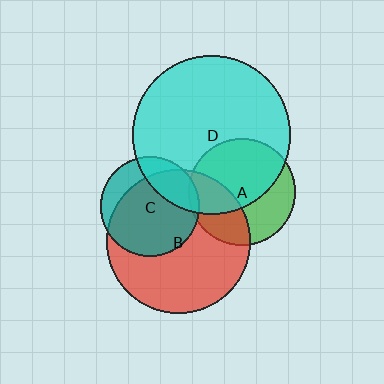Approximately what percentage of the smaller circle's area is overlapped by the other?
Approximately 5%.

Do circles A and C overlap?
Yes.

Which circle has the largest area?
Circle D (cyan).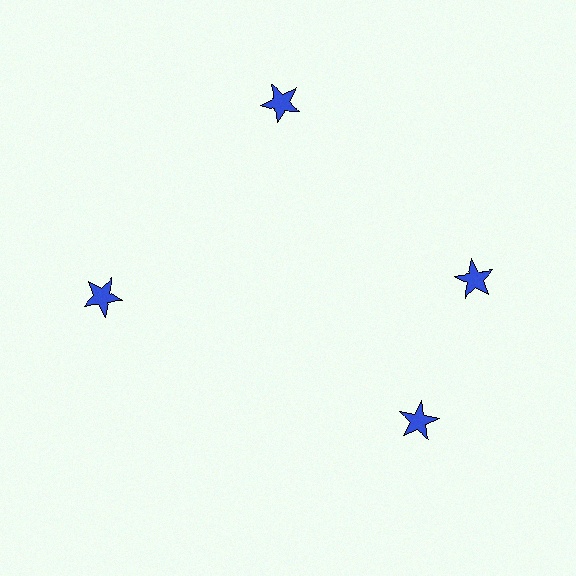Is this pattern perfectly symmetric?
No. The 4 blue stars are arranged in a ring, but one element near the 6 o'clock position is rotated out of alignment along the ring, breaking the 4-fold rotational symmetry.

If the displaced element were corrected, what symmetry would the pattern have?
It would have 4-fold rotational symmetry — the pattern would map onto itself every 90 degrees.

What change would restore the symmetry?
The symmetry would be restored by rotating it back into even spacing with its neighbors so that all 4 stars sit at equal angles and equal distance from the center.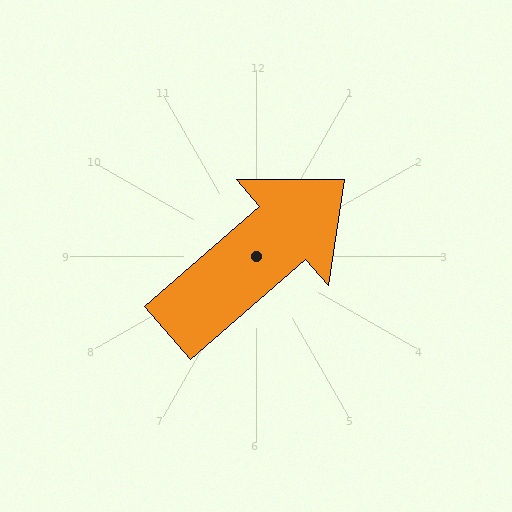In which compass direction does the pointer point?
Northeast.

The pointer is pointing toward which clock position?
Roughly 2 o'clock.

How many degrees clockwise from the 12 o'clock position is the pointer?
Approximately 49 degrees.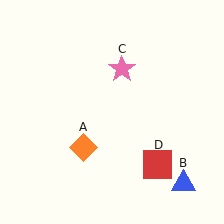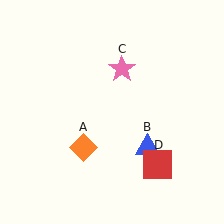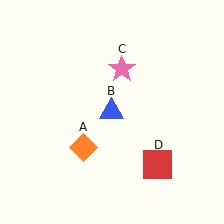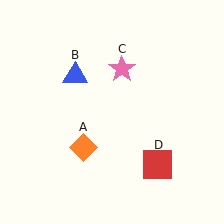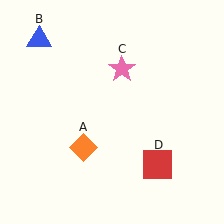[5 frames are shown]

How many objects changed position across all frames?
1 object changed position: blue triangle (object B).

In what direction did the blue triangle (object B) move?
The blue triangle (object B) moved up and to the left.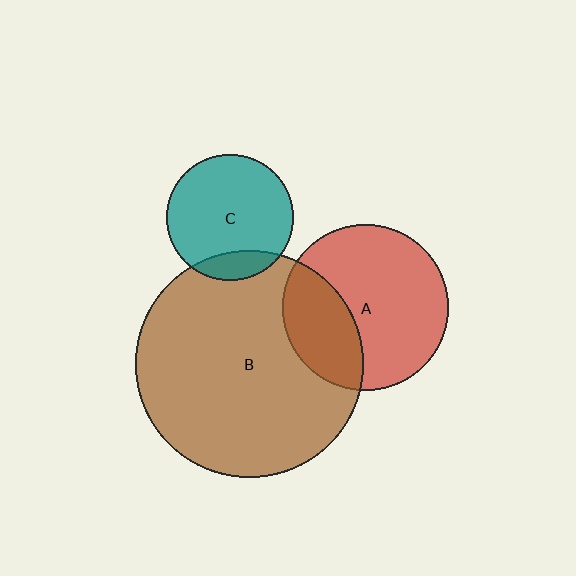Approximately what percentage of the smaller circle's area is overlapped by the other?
Approximately 30%.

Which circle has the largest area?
Circle B (brown).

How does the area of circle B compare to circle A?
Approximately 1.9 times.